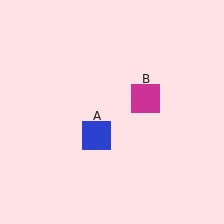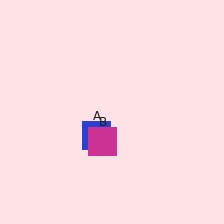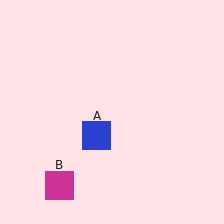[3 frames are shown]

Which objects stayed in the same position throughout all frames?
Blue square (object A) remained stationary.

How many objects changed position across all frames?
1 object changed position: magenta square (object B).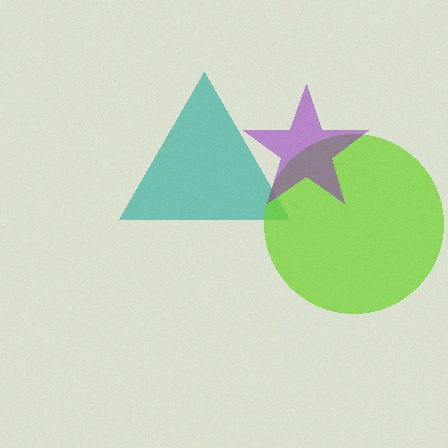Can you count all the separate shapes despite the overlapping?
Yes, there are 3 separate shapes.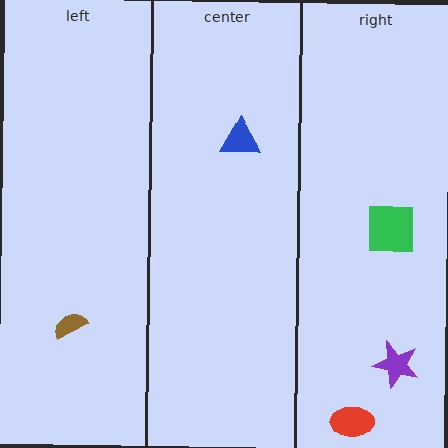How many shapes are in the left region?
1.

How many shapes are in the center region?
1.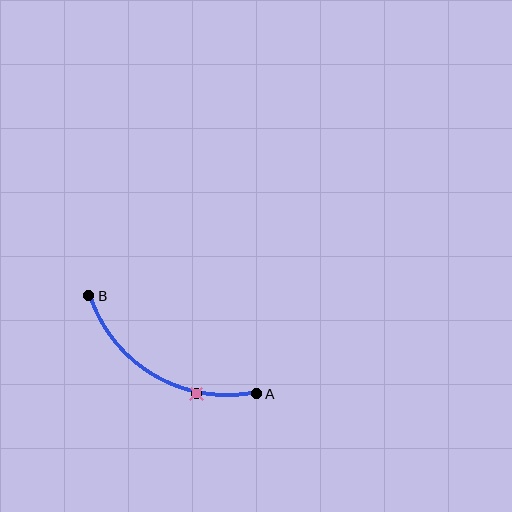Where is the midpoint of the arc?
The arc midpoint is the point on the curve farthest from the straight line joining A and B. It sits below that line.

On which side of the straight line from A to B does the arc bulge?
The arc bulges below the straight line connecting A and B.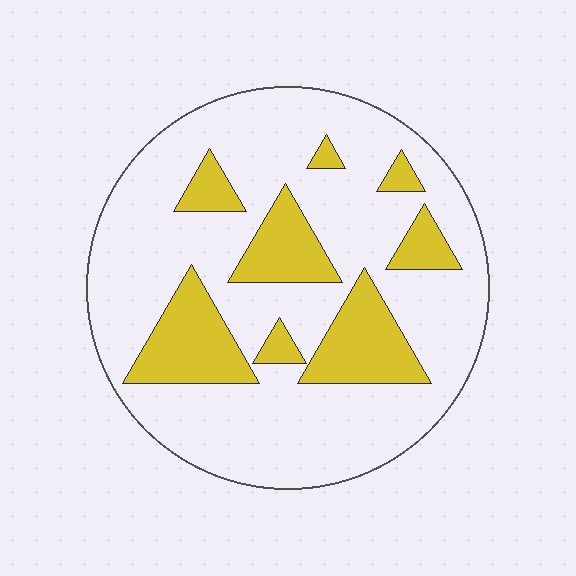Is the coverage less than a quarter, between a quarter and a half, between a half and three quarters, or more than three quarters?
Less than a quarter.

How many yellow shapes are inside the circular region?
8.